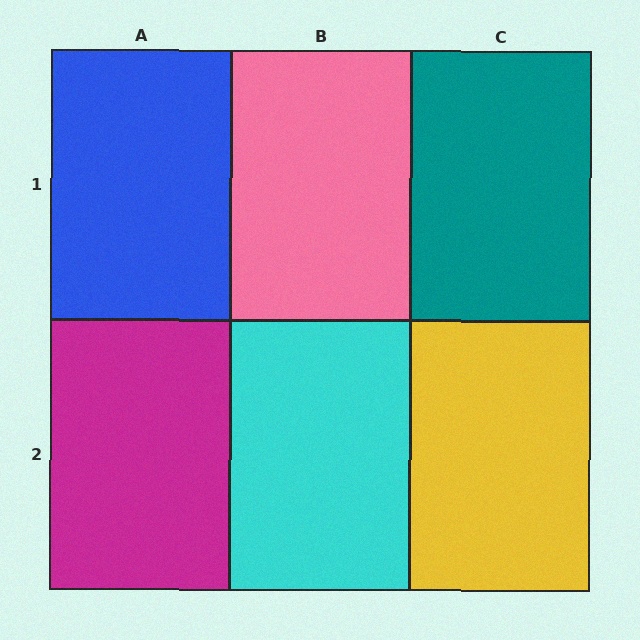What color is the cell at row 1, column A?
Blue.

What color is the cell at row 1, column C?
Teal.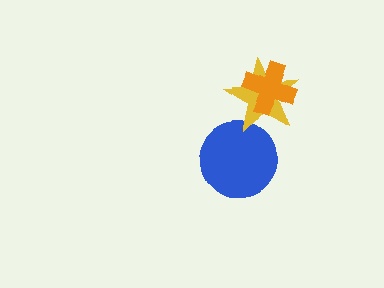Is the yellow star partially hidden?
Yes, it is partially covered by another shape.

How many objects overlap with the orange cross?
1 object overlaps with the orange cross.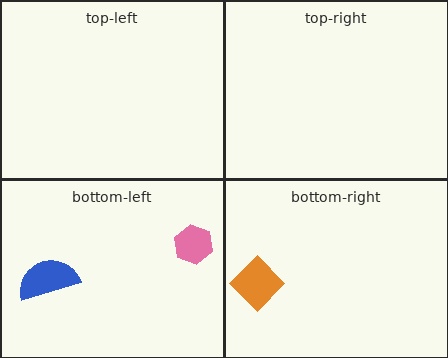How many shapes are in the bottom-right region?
1.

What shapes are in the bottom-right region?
The orange diamond.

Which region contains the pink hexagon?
The bottom-left region.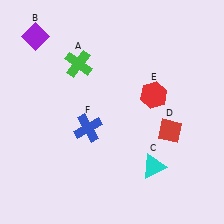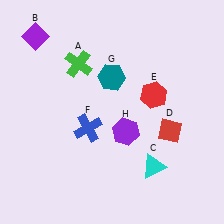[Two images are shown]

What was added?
A teal hexagon (G), a purple hexagon (H) were added in Image 2.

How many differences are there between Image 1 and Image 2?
There are 2 differences between the two images.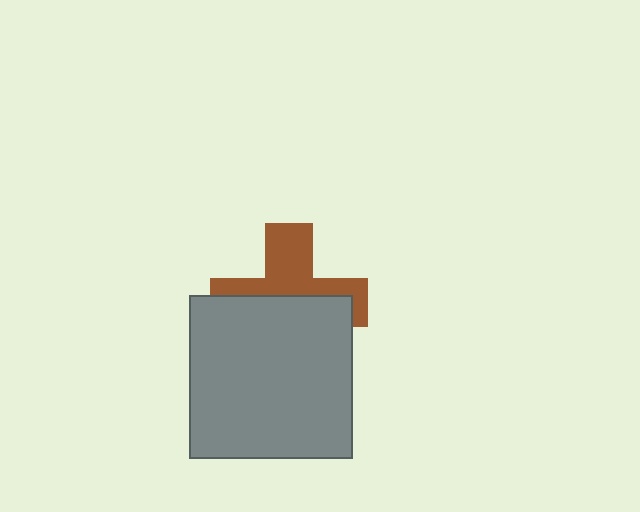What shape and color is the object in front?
The object in front is a gray square.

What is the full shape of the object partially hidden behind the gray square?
The partially hidden object is a brown cross.